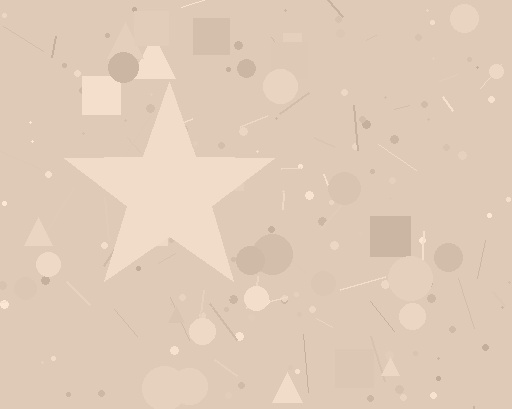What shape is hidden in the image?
A star is hidden in the image.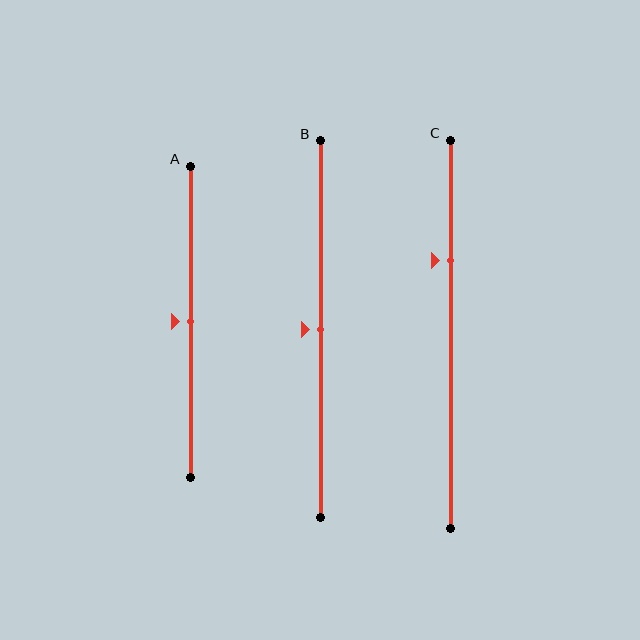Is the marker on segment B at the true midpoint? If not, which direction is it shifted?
Yes, the marker on segment B is at the true midpoint.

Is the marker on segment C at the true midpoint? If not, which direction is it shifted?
No, the marker on segment C is shifted upward by about 19% of the segment length.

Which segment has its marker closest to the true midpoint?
Segment A has its marker closest to the true midpoint.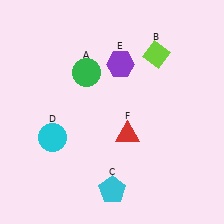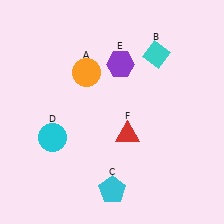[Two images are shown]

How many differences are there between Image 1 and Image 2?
There are 2 differences between the two images.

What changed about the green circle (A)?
In Image 1, A is green. In Image 2, it changed to orange.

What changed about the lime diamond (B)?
In Image 1, B is lime. In Image 2, it changed to cyan.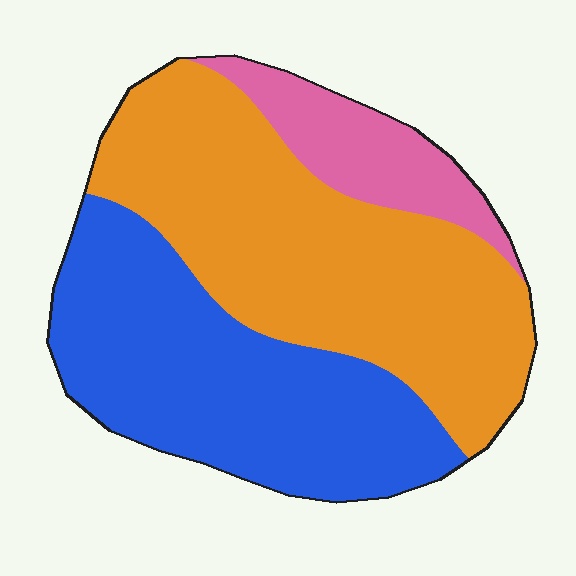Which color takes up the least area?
Pink, at roughly 15%.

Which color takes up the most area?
Orange, at roughly 50%.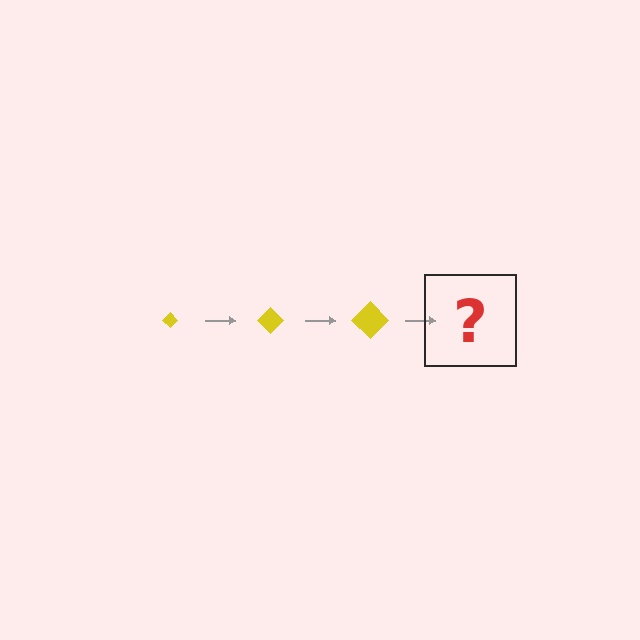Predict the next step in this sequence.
The next step is a yellow diamond, larger than the previous one.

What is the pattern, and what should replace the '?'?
The pattern is that the diamond gets progressively larger each step. The '?' should be a yellow diamond, larger than the previous one.